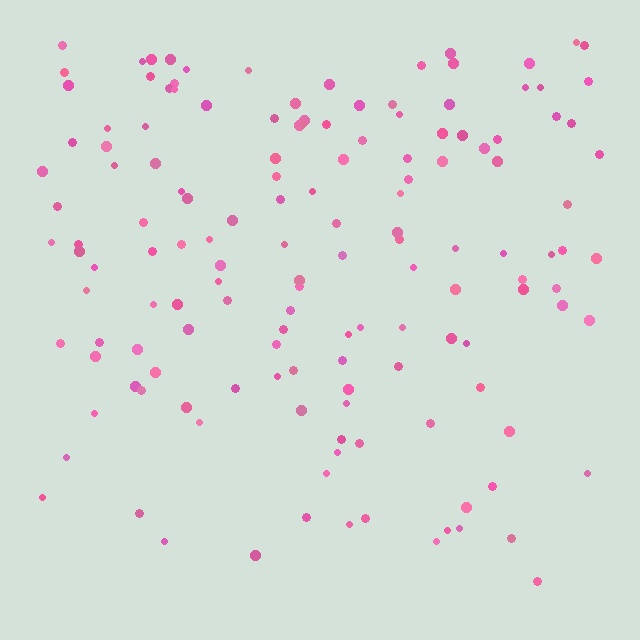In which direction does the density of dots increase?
From bottom to top, with the top side densest.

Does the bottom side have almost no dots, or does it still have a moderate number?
Still a moderate number, just noticeably fewer than the top.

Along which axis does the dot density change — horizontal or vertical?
Vertical.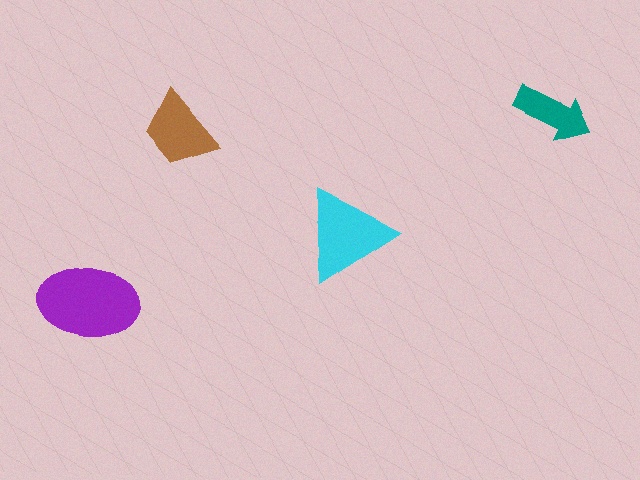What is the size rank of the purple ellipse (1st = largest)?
1st.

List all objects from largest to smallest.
The purple ellipse, the cyan triangle, the brown trapezoid, the teal arrow.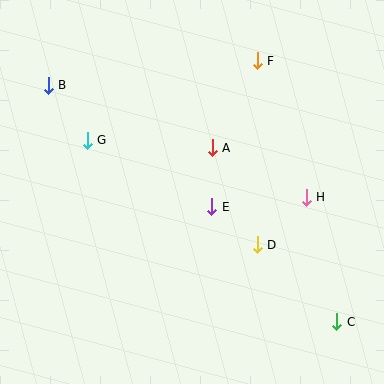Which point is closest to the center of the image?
Point E at (212, 207) is closest to the center.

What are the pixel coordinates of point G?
Point G is at (87, 140).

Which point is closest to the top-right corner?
Point F is closest to the top-right corner.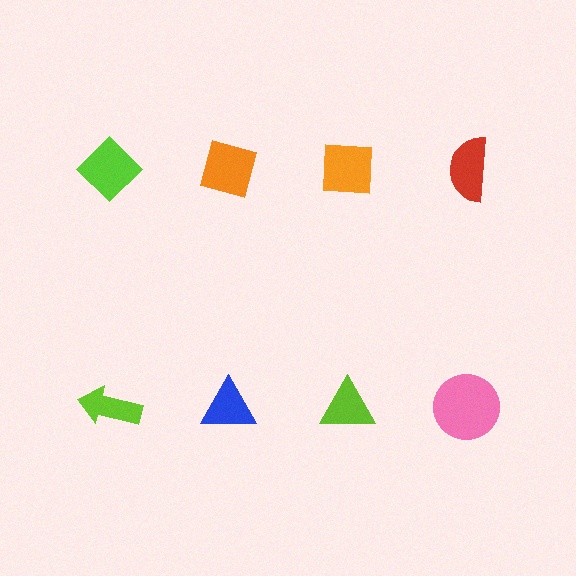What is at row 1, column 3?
An orange square.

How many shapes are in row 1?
4 shapes.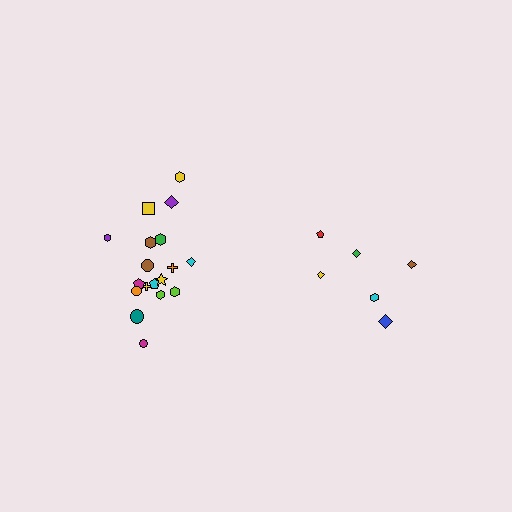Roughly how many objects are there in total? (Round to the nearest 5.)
Roughly 25 objects in total.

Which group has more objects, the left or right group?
The left group.